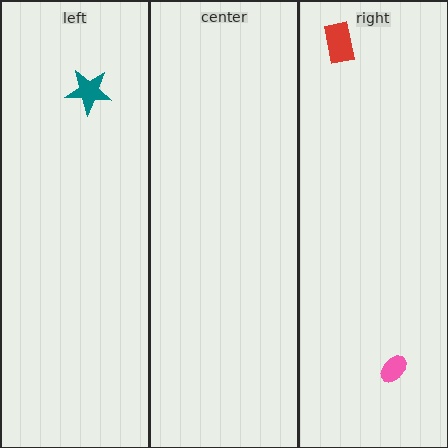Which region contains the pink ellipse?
The right region.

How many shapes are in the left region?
1.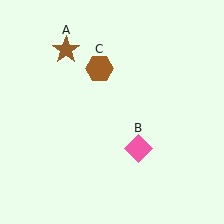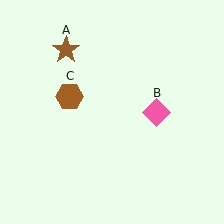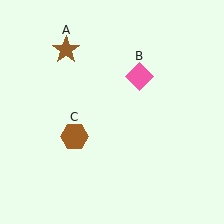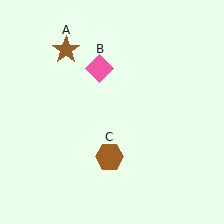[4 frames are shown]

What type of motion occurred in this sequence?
The pink diamond (object B), brown hexagon (object C) rotated counterclockwise around the center of the scene.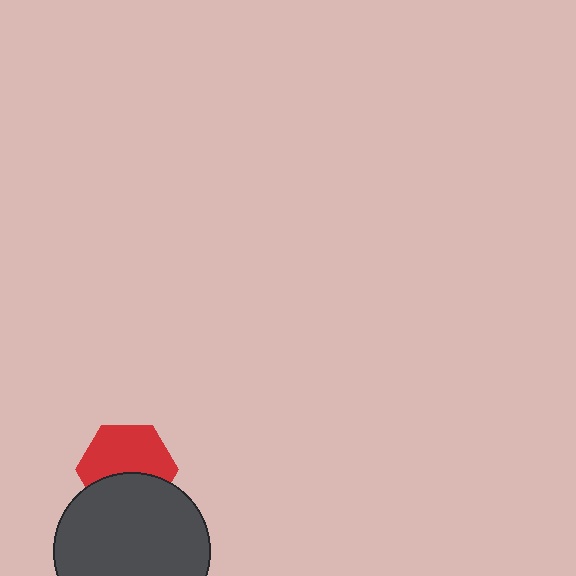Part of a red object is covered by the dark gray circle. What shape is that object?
It is a hexagon.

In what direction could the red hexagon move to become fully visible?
The red hexagon could move up. That would shift it out from behind the dark gray circle entirely.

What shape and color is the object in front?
The object in front is a dark gray circle.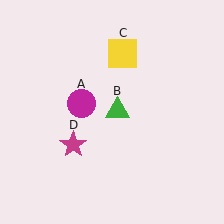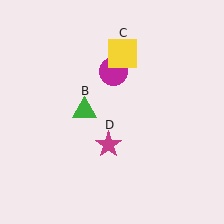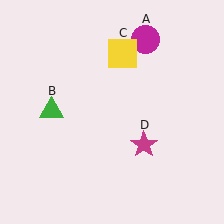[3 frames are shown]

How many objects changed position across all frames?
3 objects changed position: magenta circle (object A), green triangle (object B), magenta star (object D).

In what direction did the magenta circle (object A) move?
The magenta circle (object A) moved up and to the right.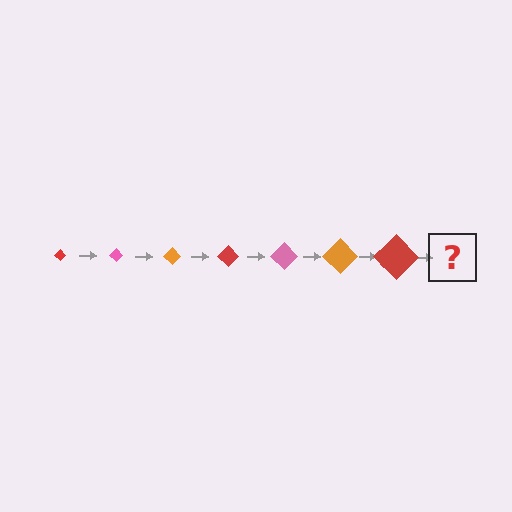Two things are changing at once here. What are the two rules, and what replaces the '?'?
The two rules are that the diamond grows larger each step and the color cycles through red, pink, and orange. The '?' should be a pink diamond, larger than the previous one.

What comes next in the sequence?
The next element should be a pink diamond, larger than the previous one.